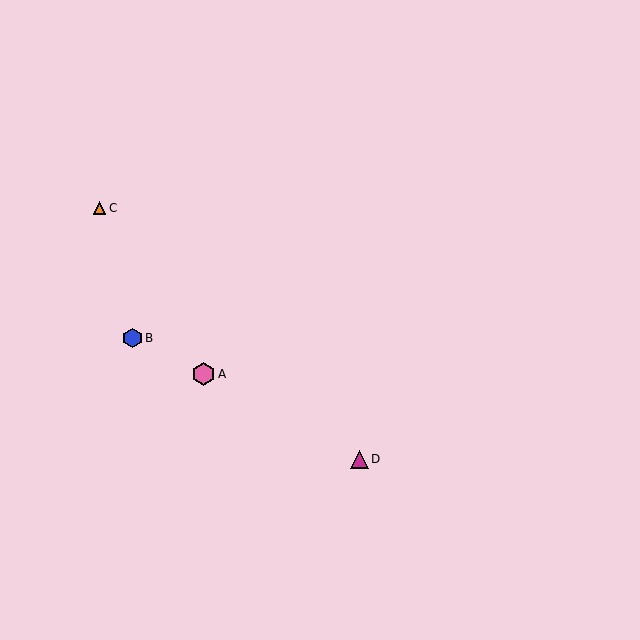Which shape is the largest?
The pink hexagon (labeled A) is the largest.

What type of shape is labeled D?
Shape D is a magenta triangle.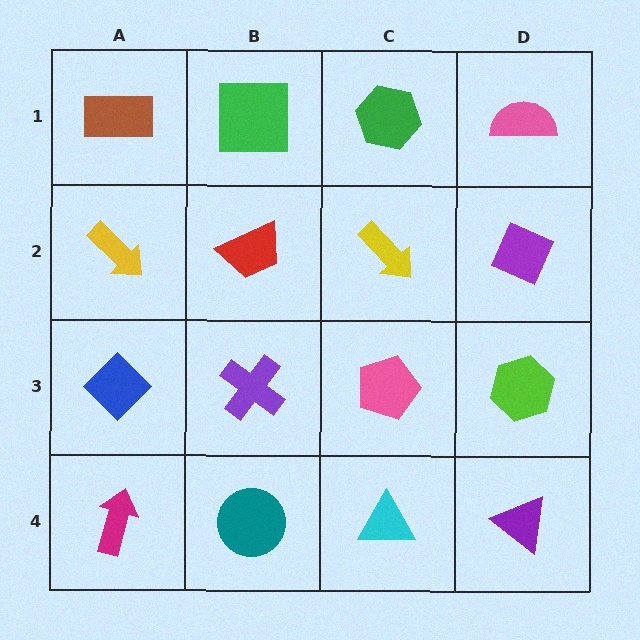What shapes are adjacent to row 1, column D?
A purple diamond (row 2, column D), a green hexagon (row 1, column C).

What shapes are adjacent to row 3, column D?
A purple diamond (row 2, column D), a purple triangle (row 4, column D), a pink pentagon (row 3, column C).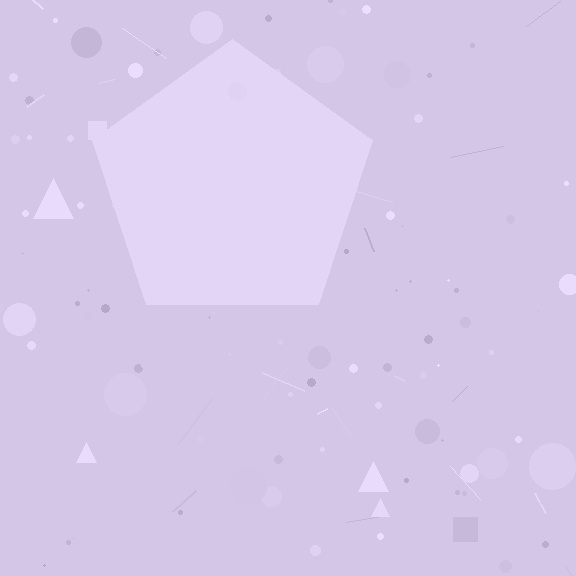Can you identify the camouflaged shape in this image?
The camouflaged shape is a pentagon.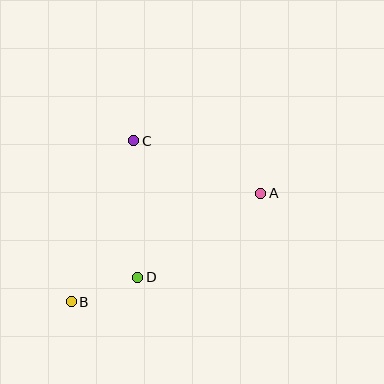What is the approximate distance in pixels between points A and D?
The distance between A and D is approximately 149 pixels.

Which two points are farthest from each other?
Points A and B are farthest from each other.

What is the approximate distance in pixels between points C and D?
The distance between C and D is approximately 137 pixels.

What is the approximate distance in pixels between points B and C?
The distance between B and C is approximately 173 pixels.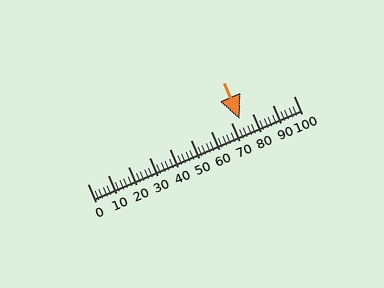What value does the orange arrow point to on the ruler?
The orange arrow points to approximately 74.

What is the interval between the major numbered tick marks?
The major tick marks are spaced 10 units apart.